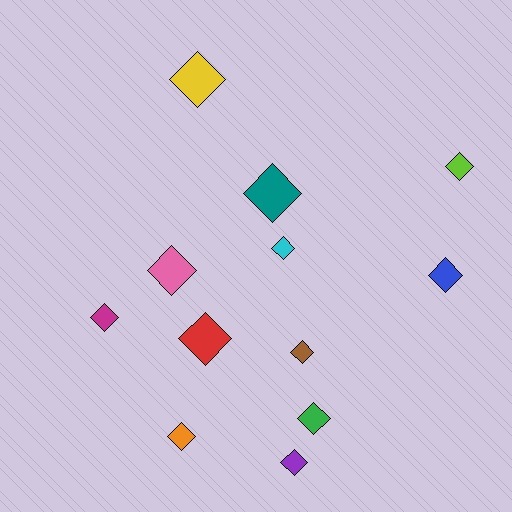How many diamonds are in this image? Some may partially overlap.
There are 12 diamonds.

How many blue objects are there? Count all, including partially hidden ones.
There is 1 blue object.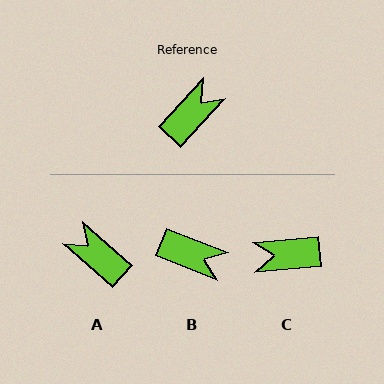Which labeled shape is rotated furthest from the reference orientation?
C, about 137 degrees away.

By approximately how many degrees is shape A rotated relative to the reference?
Approximately 91 degrees counter-clockwise.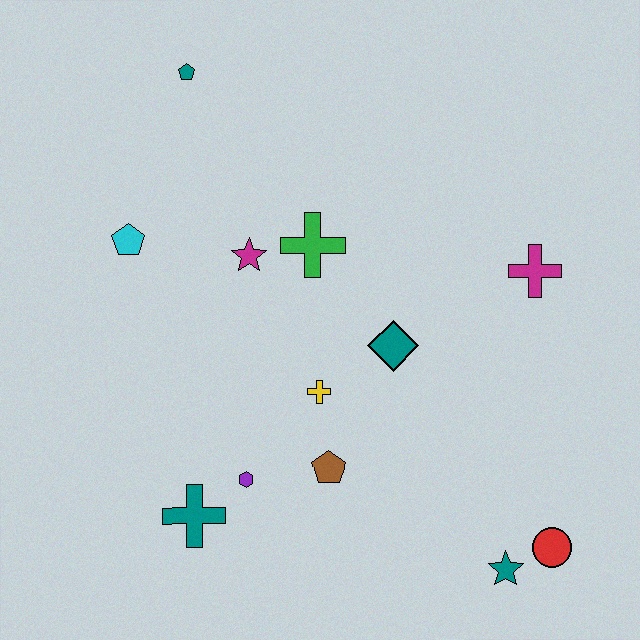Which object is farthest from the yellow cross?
The teal pentagon is farthest from the yellow cross.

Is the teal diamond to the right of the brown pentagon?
Yes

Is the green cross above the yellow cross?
Yes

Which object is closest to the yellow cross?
The brown pentagon is closest to the yellow cross.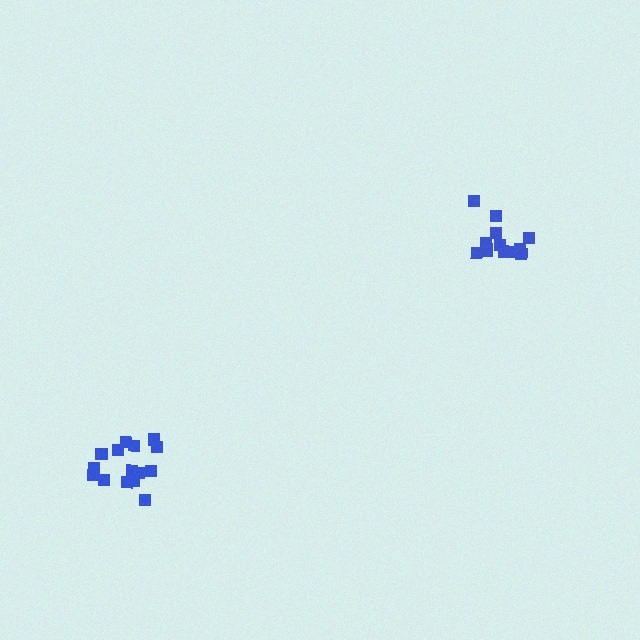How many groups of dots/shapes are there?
There are 2 groups.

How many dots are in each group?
Group 1: 13 dots, Group 2: 15 dots (28 total).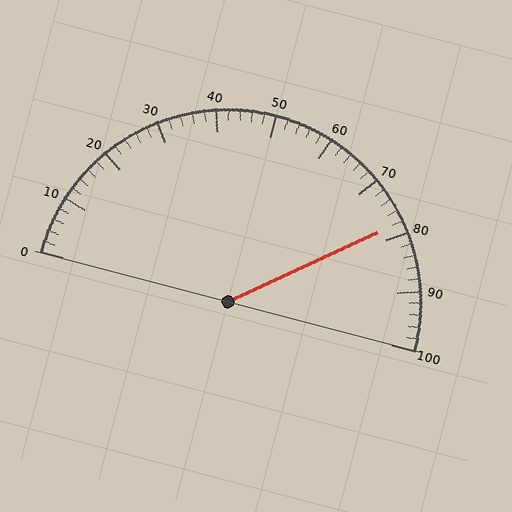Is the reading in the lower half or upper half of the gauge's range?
The reading is in the upper half of the range (0 to 100).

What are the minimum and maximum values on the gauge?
The gauge ranges from 0 to 100.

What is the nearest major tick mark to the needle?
The nearest major tick mark is 80.